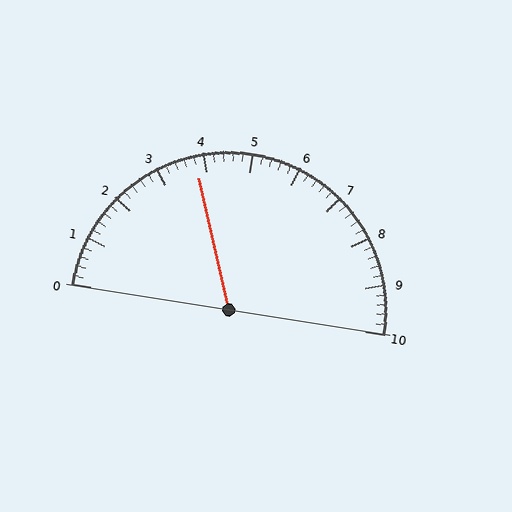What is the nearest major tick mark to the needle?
The nearest major tick mark is 4.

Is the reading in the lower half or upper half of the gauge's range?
The reading is in the lower half of the range (0 to 10).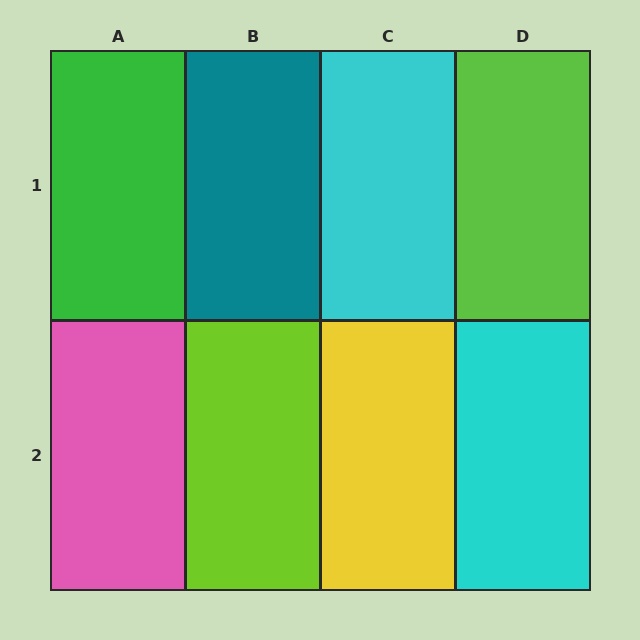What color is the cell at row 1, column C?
Cyan.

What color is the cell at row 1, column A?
Green.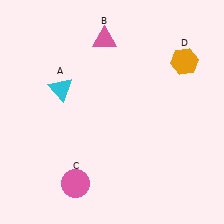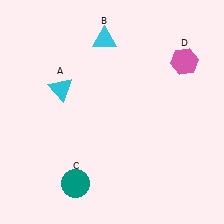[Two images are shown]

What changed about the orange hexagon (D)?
In Image 1, D is orange. In Image 2, it changed to pink.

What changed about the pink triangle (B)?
In Image 1, B is pink. In Image 2, it changed to cyan.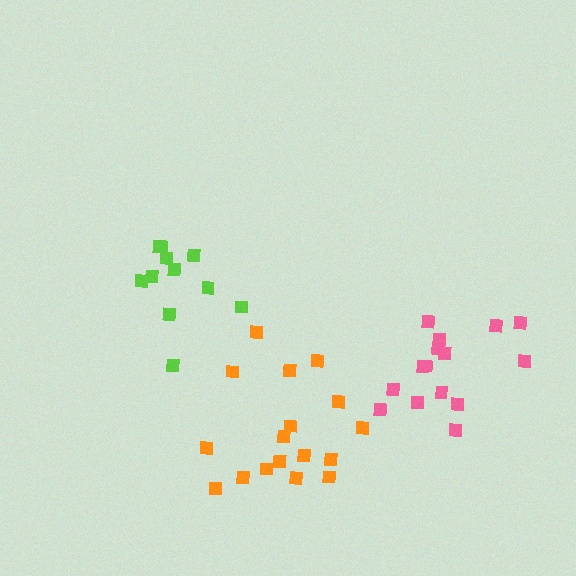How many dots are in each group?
Group 1: 17 dots, Group 2: 15 dots, Group 3: 11 dots (43 total).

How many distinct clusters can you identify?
There are 3 distinct clusters.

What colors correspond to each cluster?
The clusters are colored: orange, pink, lime.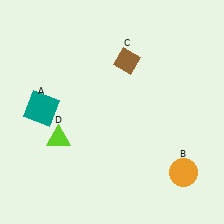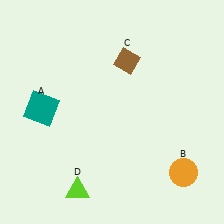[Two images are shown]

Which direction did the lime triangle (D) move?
The lime triangle (D) moved down.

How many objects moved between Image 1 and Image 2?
1 object moved between the two images.